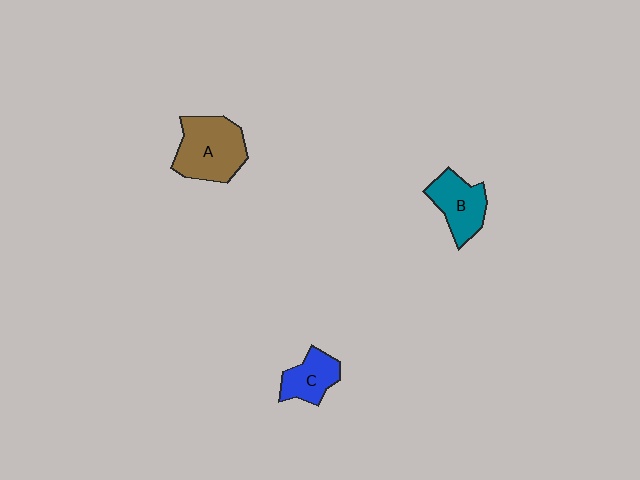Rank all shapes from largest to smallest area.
From largest to smallest: A (brown), B (teal), C (blue).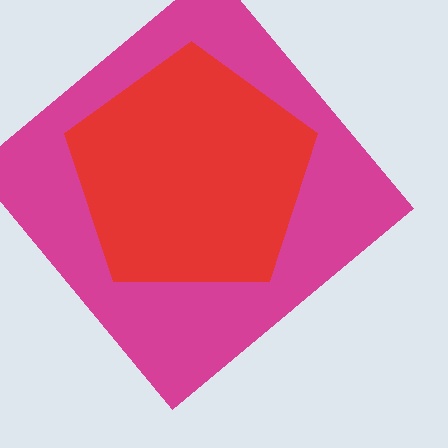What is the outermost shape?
The magenta diamond.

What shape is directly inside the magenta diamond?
The red pentagon.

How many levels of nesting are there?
2.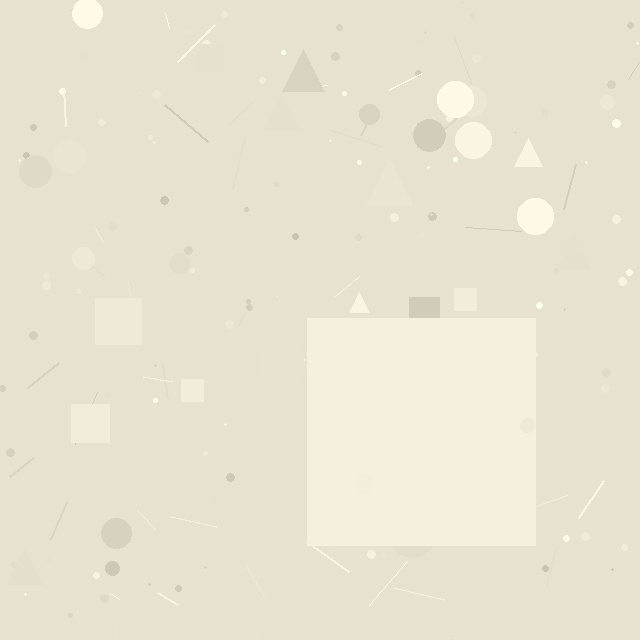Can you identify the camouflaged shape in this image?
The camouflaged shape is a square.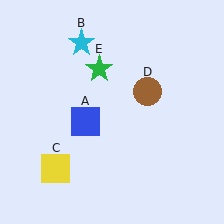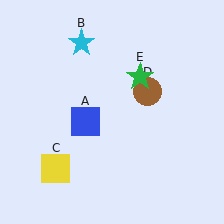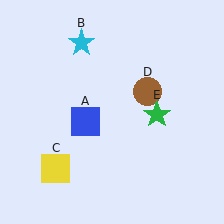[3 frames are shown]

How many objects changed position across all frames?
1 object changed position: green star (object E).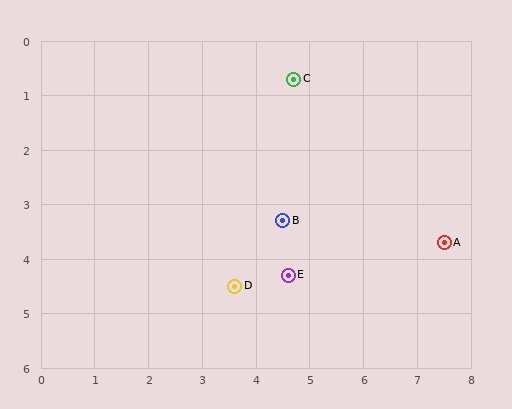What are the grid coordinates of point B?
Point B is at approximately (4.5, 3.3).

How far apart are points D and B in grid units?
Points D and B are about 1.5 grid units apart.